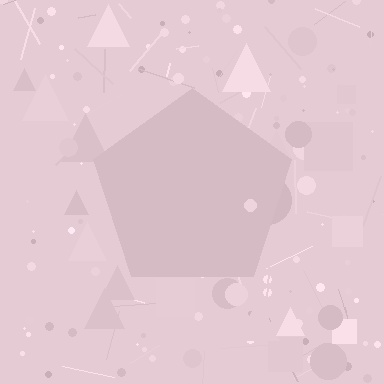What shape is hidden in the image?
A pentagon is hidden in the image.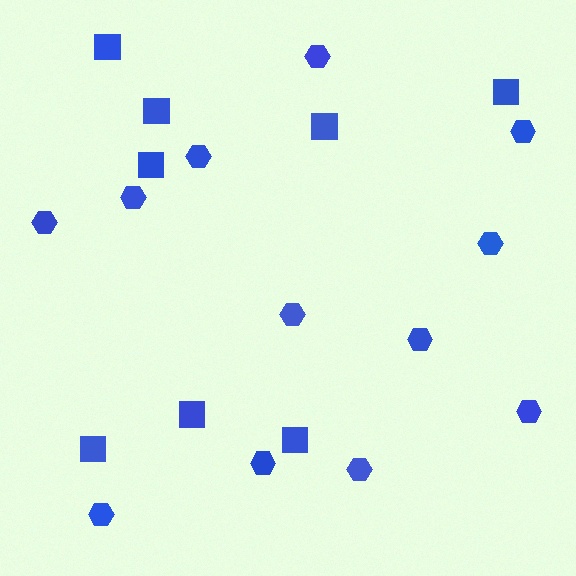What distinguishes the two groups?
There are 2 groups: one group of hexagons (12) and one group of squares (8).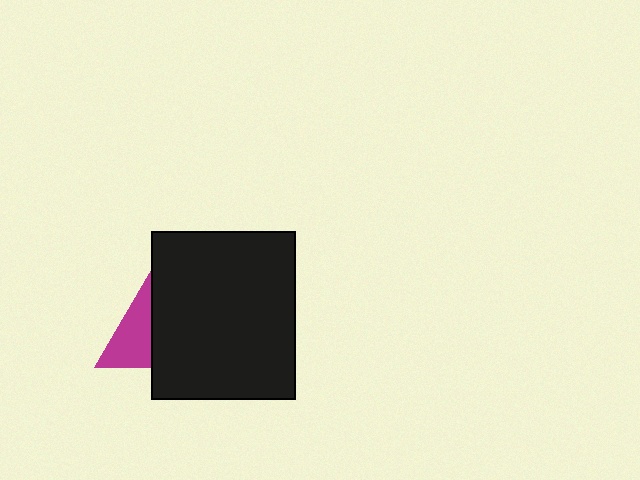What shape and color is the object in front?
The object in front is a black rectangle.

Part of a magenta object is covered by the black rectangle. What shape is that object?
It is a triangle.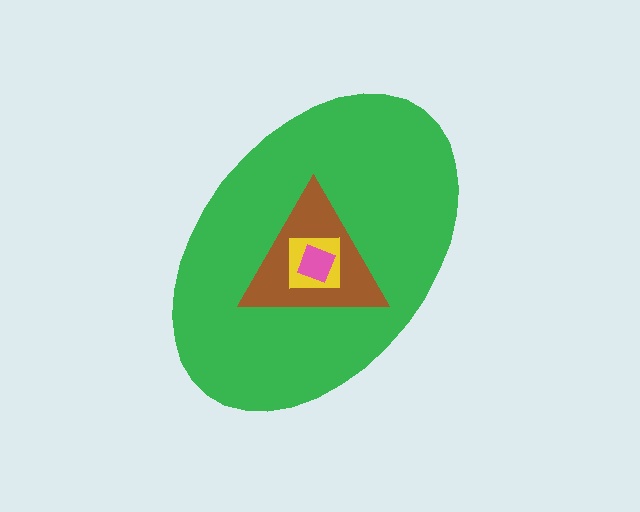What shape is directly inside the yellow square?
The pink square.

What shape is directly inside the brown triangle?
The yellow square.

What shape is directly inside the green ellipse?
The brown triangle.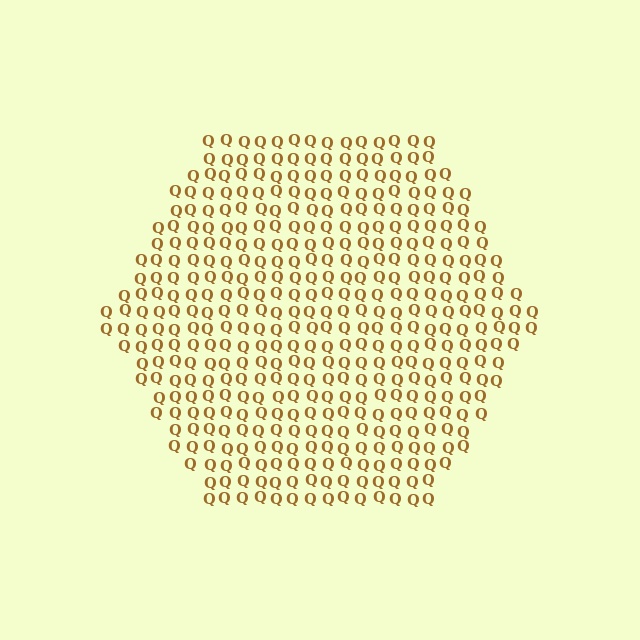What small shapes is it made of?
It is made of small letter Q's.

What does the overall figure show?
The overall figure shows a hexagon.